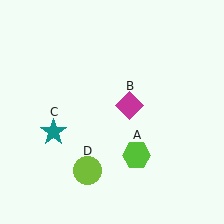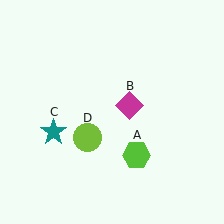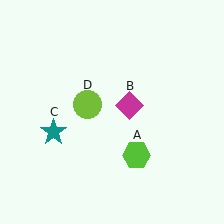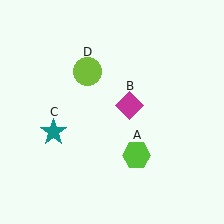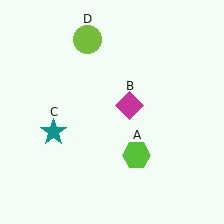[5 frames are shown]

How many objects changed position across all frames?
1 object changed position: lime circle (object D).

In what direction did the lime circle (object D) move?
The lime circle (object D) moved up.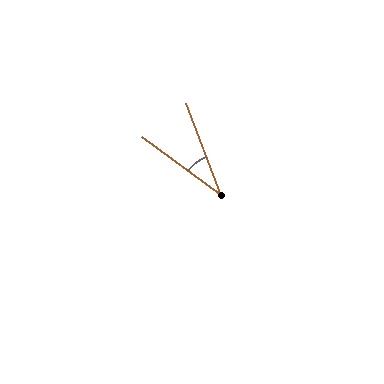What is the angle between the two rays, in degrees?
Approximately 33 degrees.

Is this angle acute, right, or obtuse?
It is acute.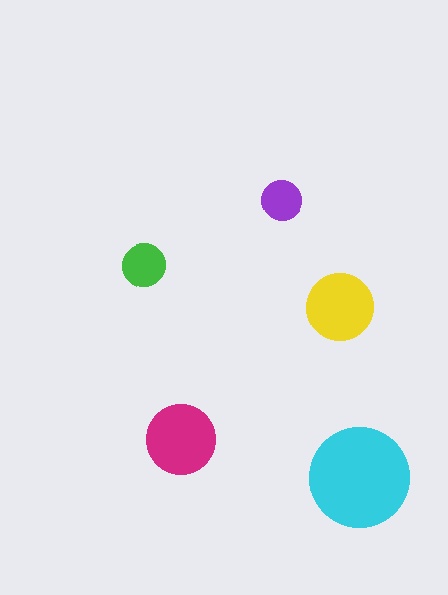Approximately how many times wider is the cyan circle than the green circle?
About 2.5 times wider.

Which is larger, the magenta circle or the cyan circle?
The cyan one.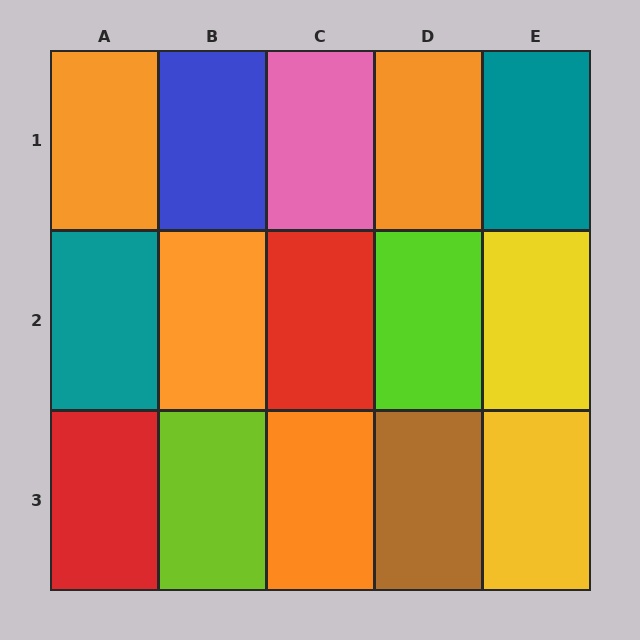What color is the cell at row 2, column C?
Red.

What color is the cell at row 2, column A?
Teal.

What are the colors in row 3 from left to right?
Red, lime, orange, brown, yellow.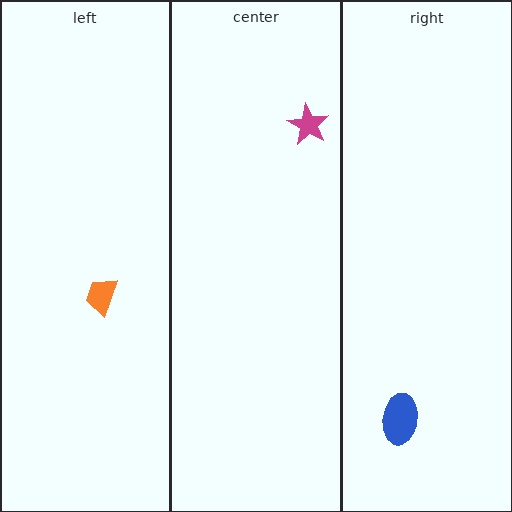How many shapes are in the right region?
1.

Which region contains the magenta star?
The center region.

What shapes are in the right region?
The blue ellipse.